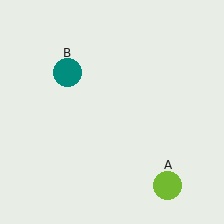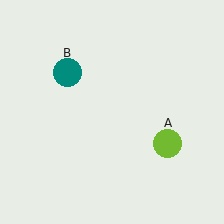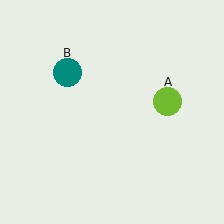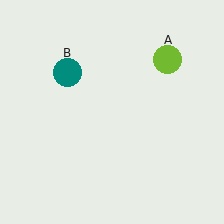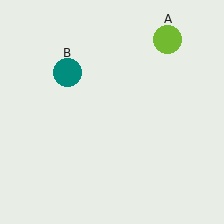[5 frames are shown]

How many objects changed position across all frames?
1 object changed position: lime circle (object A).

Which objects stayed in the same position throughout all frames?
Teal circle (object B) remained stationary.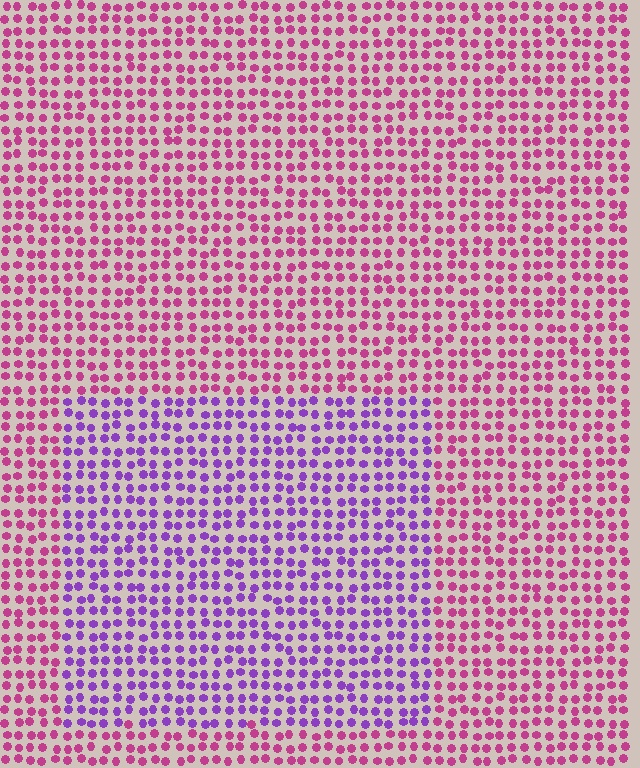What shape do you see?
I see a rectangle.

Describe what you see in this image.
The image is filled with small magenta elements in a uniform arrangement. A rectangle-shaped region is visible where the elements are tinted to a slightly different hue, forming a subtle color boundary.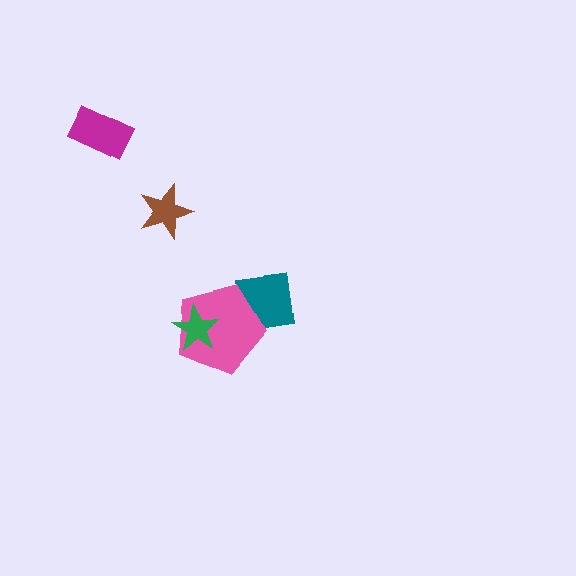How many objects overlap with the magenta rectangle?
0 objects overlap with the magenta rectangle.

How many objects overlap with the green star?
1 object overlaps with the green star.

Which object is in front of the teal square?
The pink pentagon is in front of the teal square.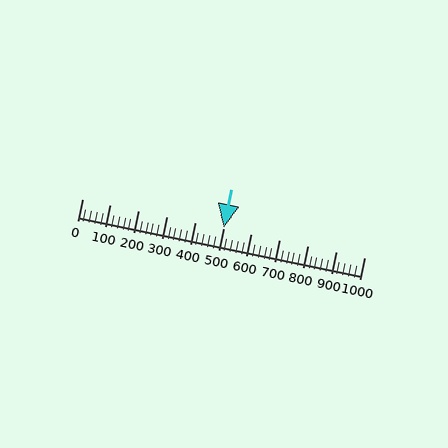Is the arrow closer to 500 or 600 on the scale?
The arrow is closer to 500.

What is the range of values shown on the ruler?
The ruler shows values from 0 to 1000.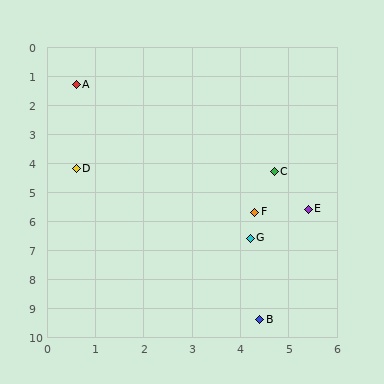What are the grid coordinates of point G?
Point G is at approximately (4.2, 6.6).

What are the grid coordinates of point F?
Point F is at approximately (4.3, 5.7).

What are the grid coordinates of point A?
Point A is at approximately (0.6, 1.3).